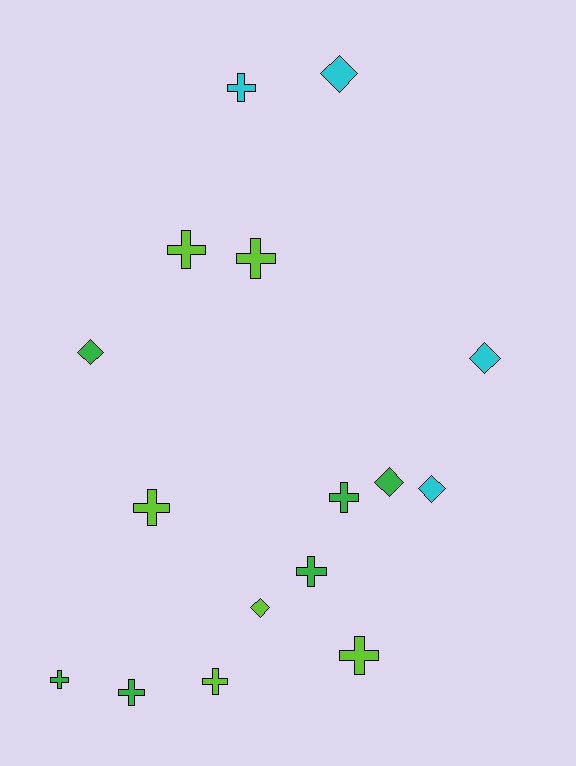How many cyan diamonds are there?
There are 3 cyan diamonds.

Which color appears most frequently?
Green, with 6 objects.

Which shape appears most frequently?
Cross, with 10 objects.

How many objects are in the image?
There are 16 objects.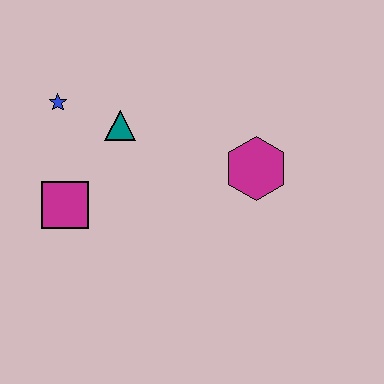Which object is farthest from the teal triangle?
The magenta hexagon is farthest from the teal triangle.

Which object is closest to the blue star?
The teal triangle is closest to the blue star.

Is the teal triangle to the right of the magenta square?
Yes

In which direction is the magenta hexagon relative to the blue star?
The magenta hexagon is to the right of the blue star.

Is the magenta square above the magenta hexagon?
No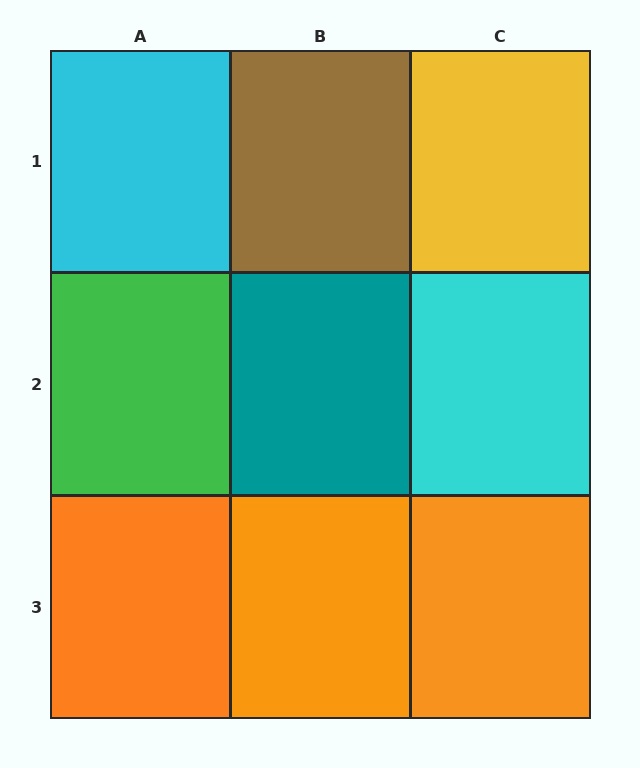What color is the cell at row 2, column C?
Cyan.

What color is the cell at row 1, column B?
Brown.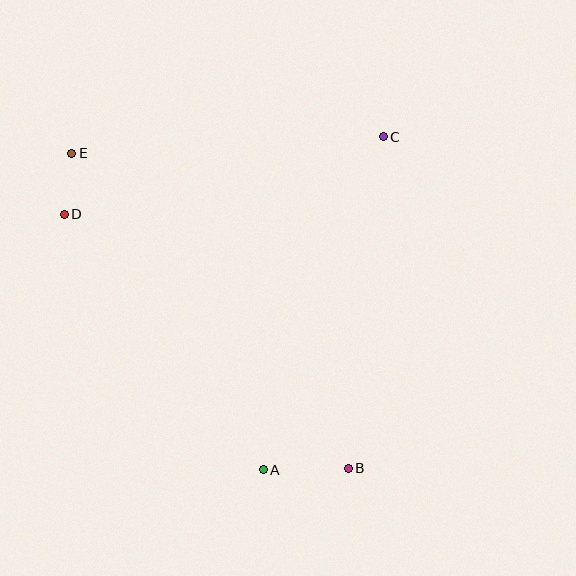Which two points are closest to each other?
Points D and E are closest to each other.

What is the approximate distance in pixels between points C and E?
The distance between C and E is approximately 311 pixels.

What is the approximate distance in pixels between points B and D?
The distance between B and D is approximately 381 pixels.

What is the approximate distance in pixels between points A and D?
The distance between A and D is approximately 324 pixels.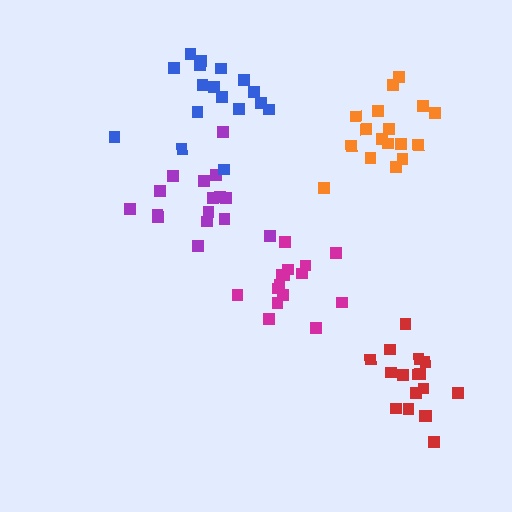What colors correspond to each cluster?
The clusters are colored: magenta, purple, blue, red, orange.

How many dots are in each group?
Group 1: 15 dots, Group 2: 17 dots, Group 3: 17 dots, Group 4: 17 dots, Group 5: 17 dots (83 total).